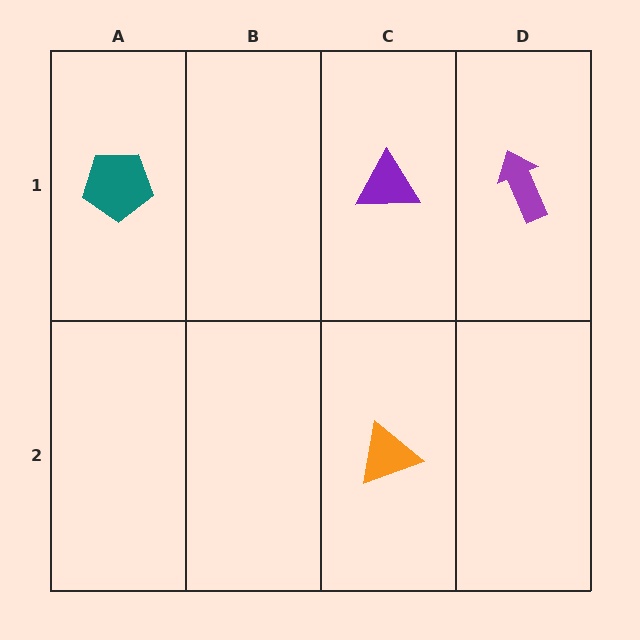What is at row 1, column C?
A purple triangle.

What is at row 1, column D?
A purple arrow.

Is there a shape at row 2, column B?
No, that cell is empty.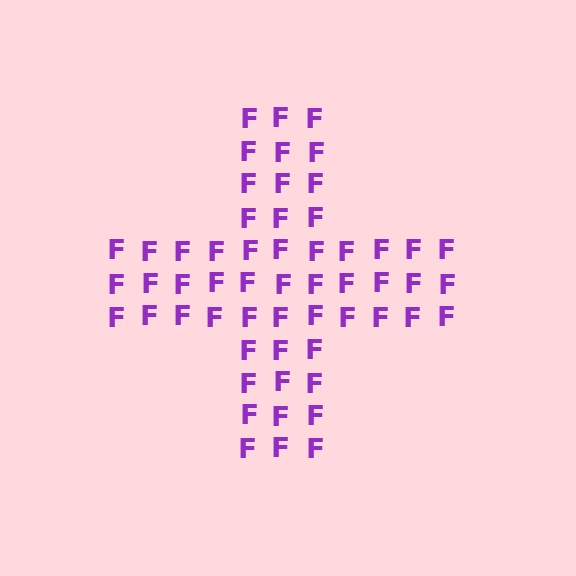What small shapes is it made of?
It is made of small letter F's.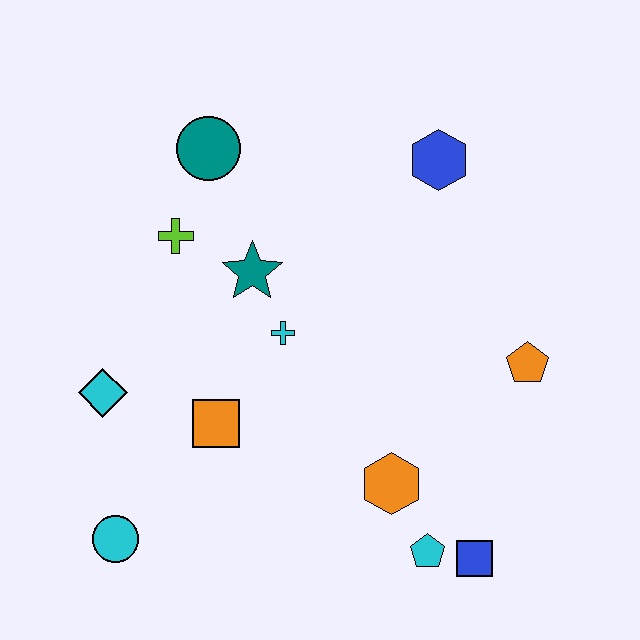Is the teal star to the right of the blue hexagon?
No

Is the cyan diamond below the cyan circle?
No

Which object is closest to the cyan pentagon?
The blue square is closest to the cyan pentagon.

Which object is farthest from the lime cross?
The blue square is farthest from the lime cross.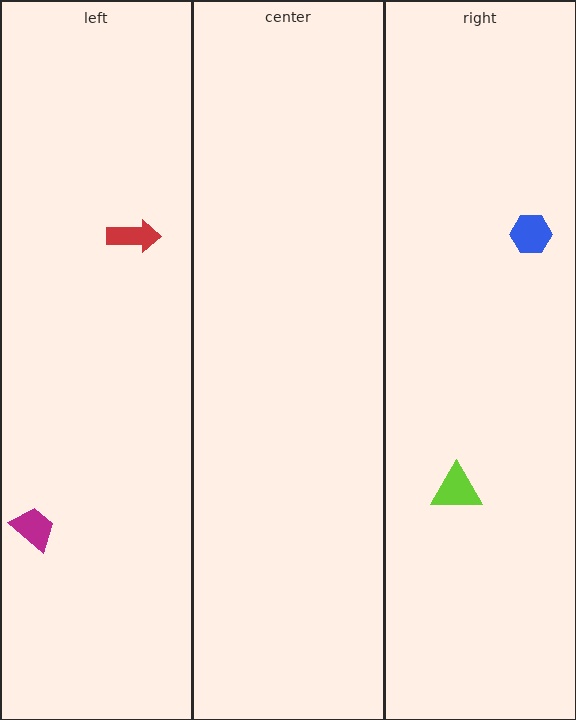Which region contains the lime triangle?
The right region.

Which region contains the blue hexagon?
The right region.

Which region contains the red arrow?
The left region.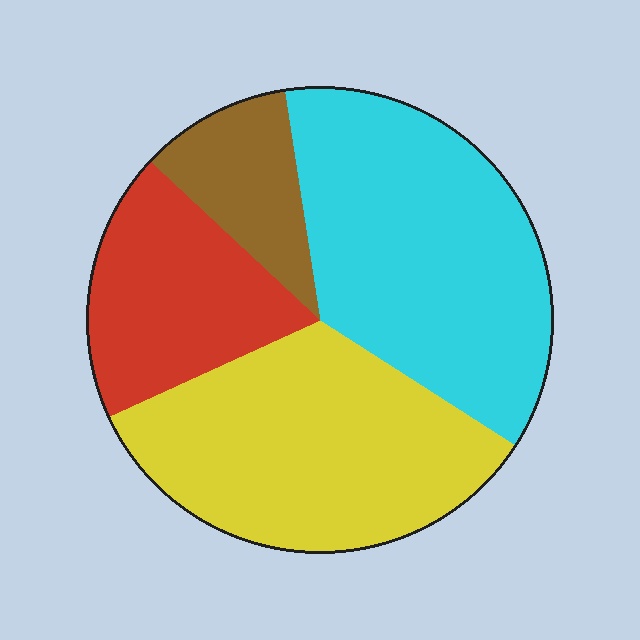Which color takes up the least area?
Brown, at roughly 10%.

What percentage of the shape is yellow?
Yellow covers 34% of the shape.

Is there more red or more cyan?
Cyan.